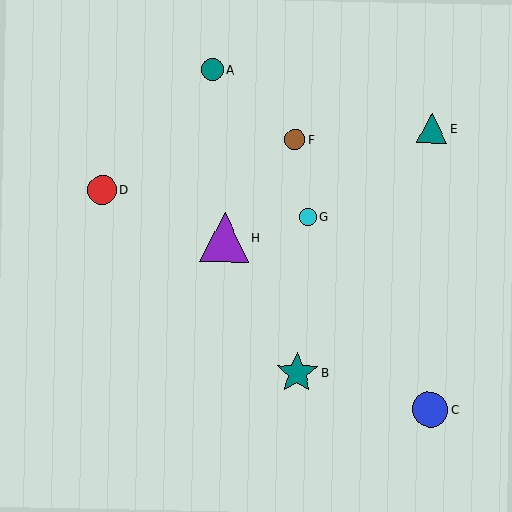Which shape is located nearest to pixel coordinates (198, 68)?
The teal circle (labeled A) at (212, 70) is nearest to that location.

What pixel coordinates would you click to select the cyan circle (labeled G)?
Click at (307, 217) to select the cyan circle G.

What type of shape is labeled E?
Shape E is a teal triangle.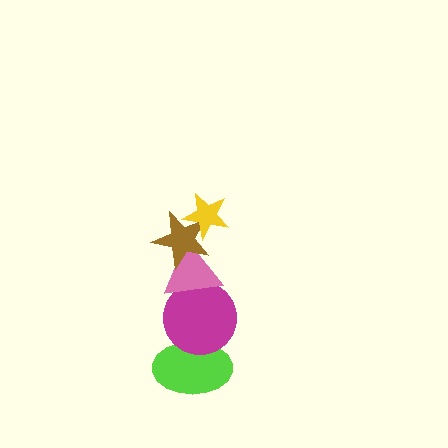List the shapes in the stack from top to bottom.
From top to bottom: the yellow star, the brown star, the pink triangle, the magenta circle, the lime ellipse.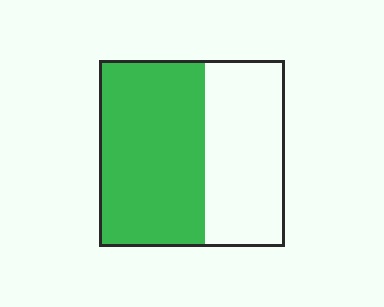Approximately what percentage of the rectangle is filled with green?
Approximately 55%.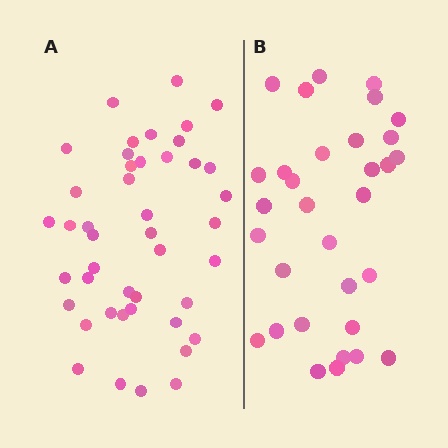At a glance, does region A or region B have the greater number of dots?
Region A (the left region) has more dots.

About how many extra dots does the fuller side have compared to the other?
Region A has roughly 12 or so more dots than region B.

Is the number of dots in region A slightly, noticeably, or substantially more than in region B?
Region A has noticeably more, but not dramatically so. The ratio is roughly 1.4 to 1.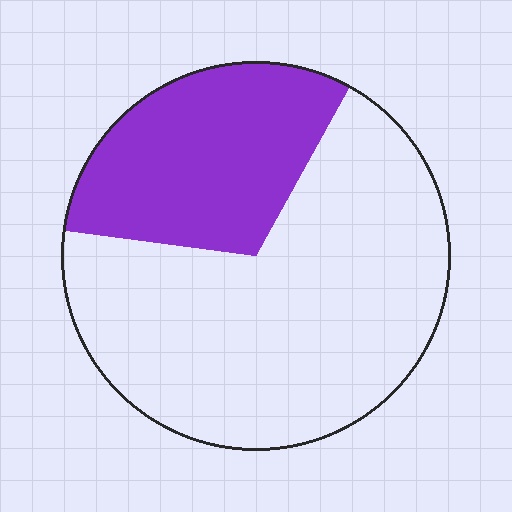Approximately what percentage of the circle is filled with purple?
Approximately 30%.